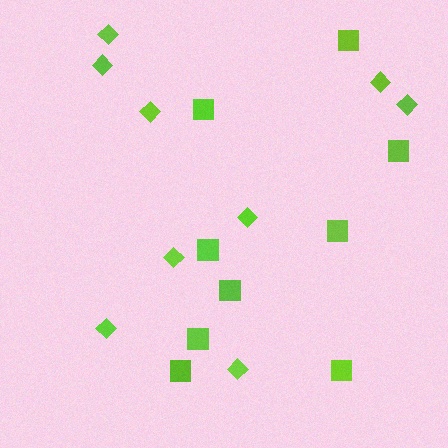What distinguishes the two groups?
There are 2 groups: one group of diamonds (9) and one group of squares (9).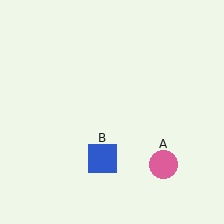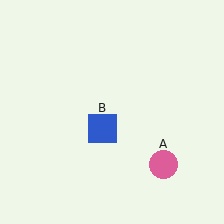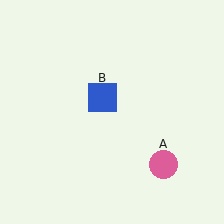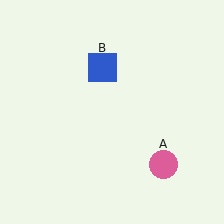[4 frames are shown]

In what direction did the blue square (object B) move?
The blue square (object B) moved up.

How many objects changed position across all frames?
1 object changed position: blue square (object B).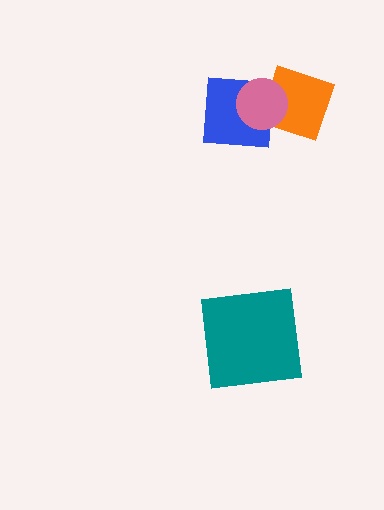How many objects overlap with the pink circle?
2 objects overlap with the pink circle.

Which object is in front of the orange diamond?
The pink circle is in front of the orange diamond.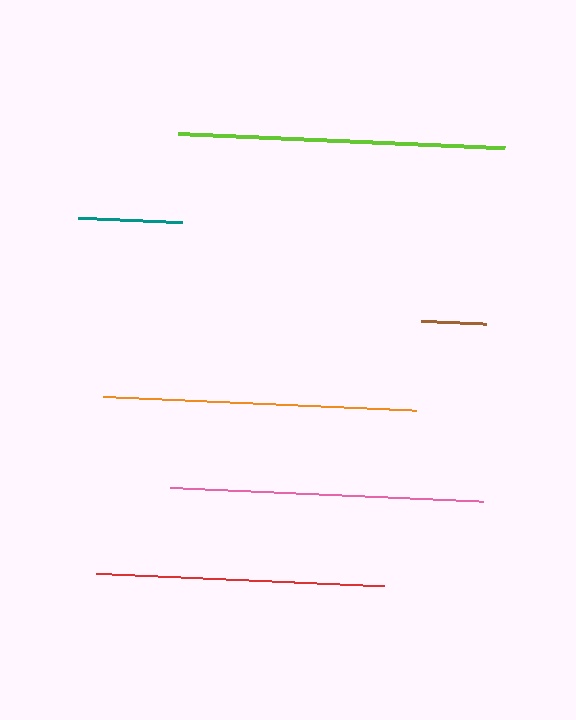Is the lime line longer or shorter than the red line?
The lime line is longer than the red line.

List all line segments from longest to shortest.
From longest to shortest: lime, pink, orange, red, teal, brown.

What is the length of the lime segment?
The lime segment is approximately 327 pixels long.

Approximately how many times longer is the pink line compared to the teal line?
The pink line is approximately 3.0 times the length of the teal line.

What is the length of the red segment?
The red segment is approximately 288 pixels long.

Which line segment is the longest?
The lime line is the longest at approximately 327 pixels.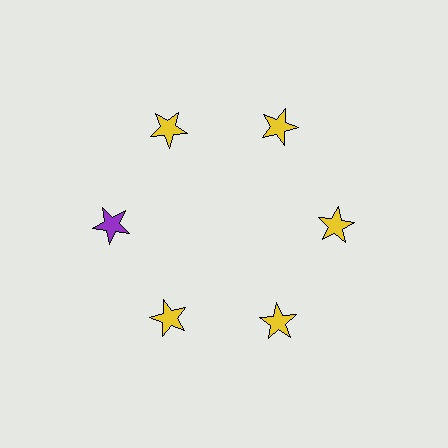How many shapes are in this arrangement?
There are 6 shapes arranged in a ring pattern.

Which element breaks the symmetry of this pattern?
The purple star at roughly the 9 o'clock position breaks the symmetry. All other shapes are yellow stars.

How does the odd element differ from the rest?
It has a different color: purple instead of yellow.